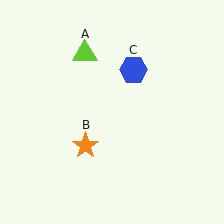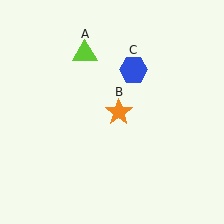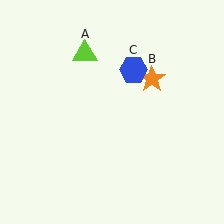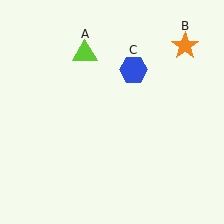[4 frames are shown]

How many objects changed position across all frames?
1 object changed position: orange star (object B).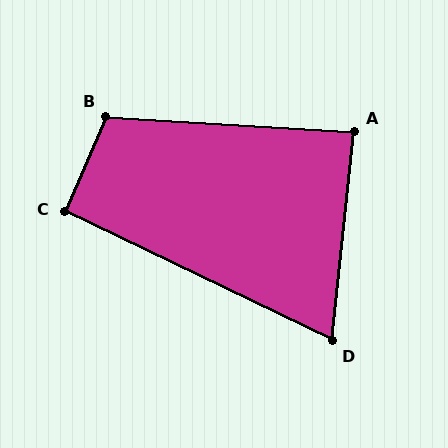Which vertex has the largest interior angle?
B, at approximately 110 degrees.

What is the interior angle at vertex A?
Approximately 88 degrees (approximately right).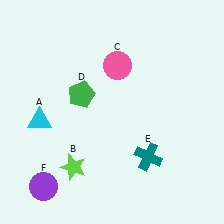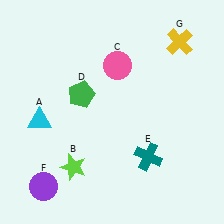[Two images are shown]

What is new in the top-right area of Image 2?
A yellow cross (G) was added in the top-right area of Image 2.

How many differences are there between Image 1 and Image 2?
There is 1 difference between the two images.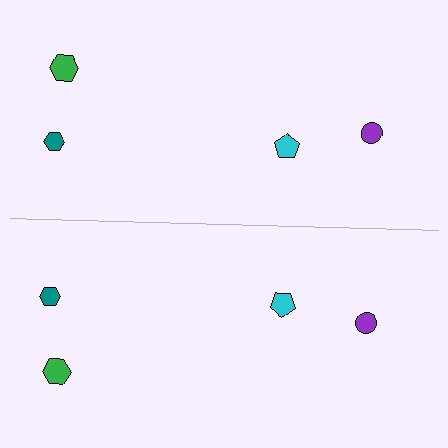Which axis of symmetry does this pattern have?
The pattern has a horizontal axis of symmetry running through the center of the image.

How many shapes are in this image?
There are 8 shapes in this image.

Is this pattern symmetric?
Yes, this pattern has bilateral (reflection) symmetry.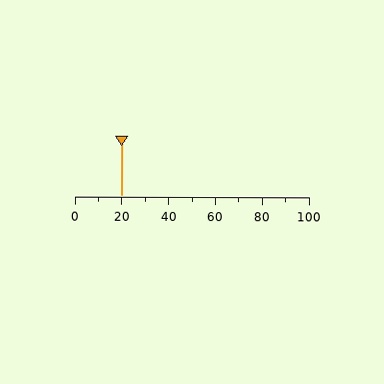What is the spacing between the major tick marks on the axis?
The major ticks are spaced 20 apart.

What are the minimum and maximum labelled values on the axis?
The axis runs from 0 to 100.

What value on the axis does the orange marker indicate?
The marker indicates approximately 20.